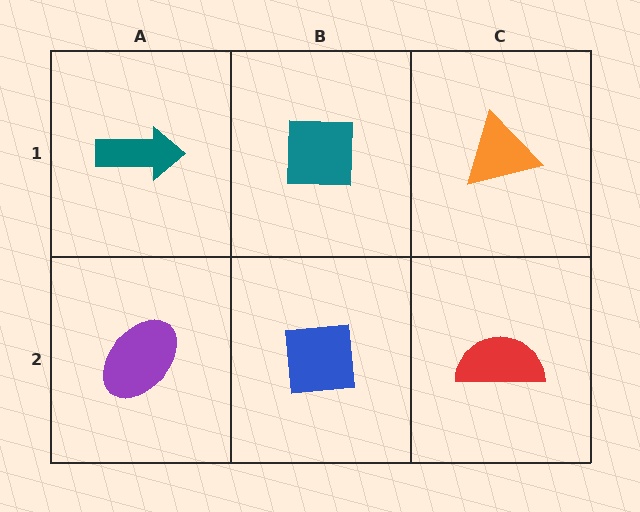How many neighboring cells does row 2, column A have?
2.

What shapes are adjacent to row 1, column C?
A red semicircle (row 2, column C), a teal square (row 1, column B).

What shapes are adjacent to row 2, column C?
An orange triangle (row 1, column C), a blue square (row 2, column B).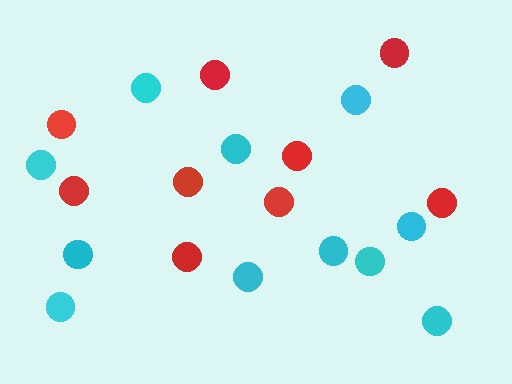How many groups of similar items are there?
There are 2 groups: one group of red circles (9) and one group of cyan circles (11).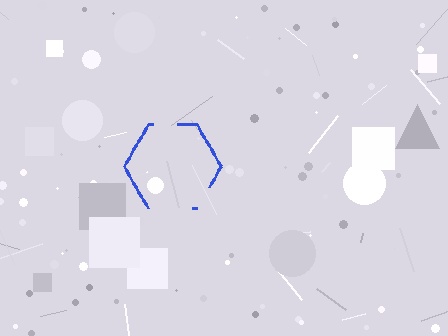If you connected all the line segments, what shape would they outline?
They would outline a hexagon.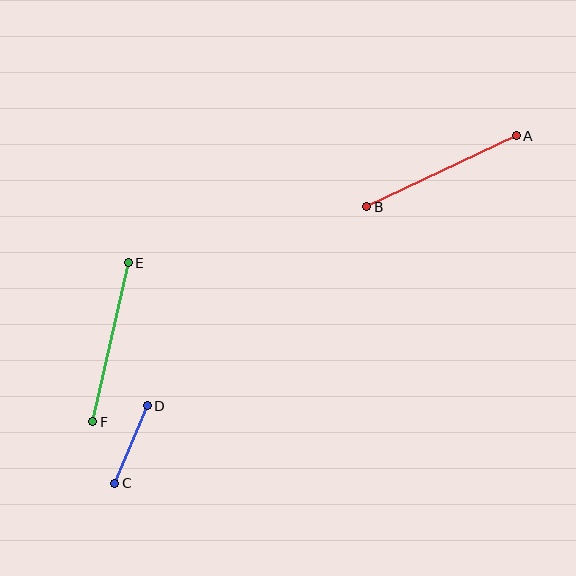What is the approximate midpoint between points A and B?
The midpoint is at approximately (442, 171) pixels.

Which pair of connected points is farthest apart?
Points A and B are farthest apart.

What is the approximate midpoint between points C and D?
The midpoint is at approximately (131, 444) pixels.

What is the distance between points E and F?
The distance is approximately 163 pixels.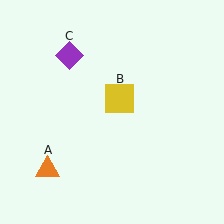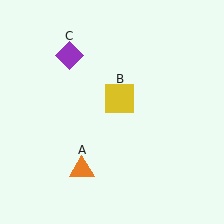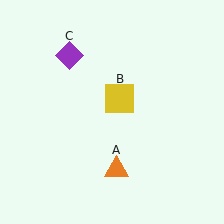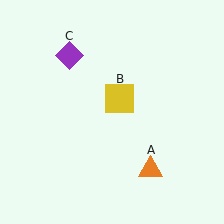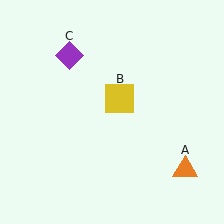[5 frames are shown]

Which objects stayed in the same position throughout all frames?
Yellow square (object B) and purple diamond (object C) remained stationary.